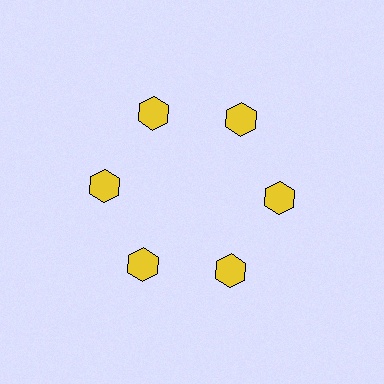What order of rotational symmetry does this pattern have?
This pattern has 6-fold rotational symmetry.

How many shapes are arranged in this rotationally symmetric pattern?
There are 6 shapes, arranged in 6 groups of 1.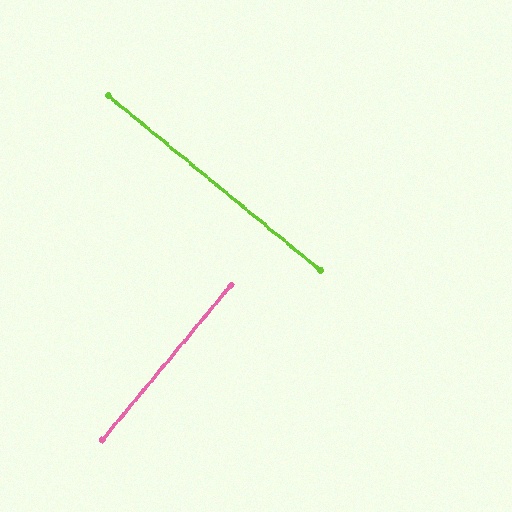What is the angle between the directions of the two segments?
Approximately 90 degrees.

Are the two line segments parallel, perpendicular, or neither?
Perpendicular — they meet at approximately 90°.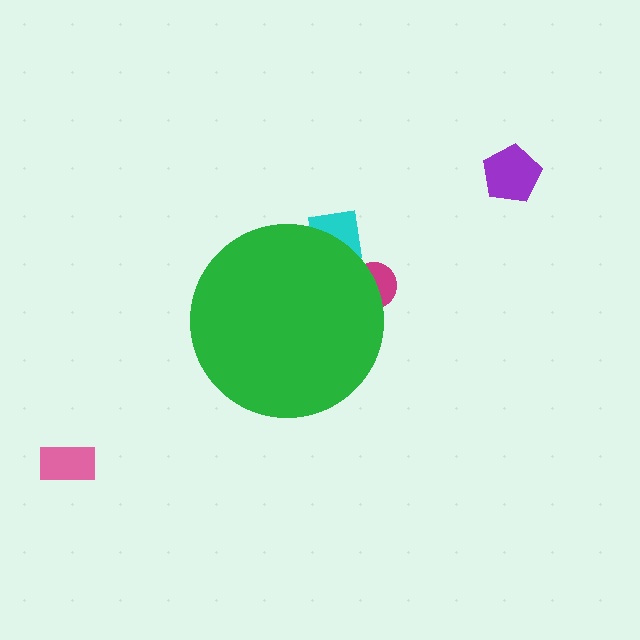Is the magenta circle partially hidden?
Yes, the magenta circle is partially hidden behind the green circle.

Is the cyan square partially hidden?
Yes, the cyan square is partially hidden behind the green circle.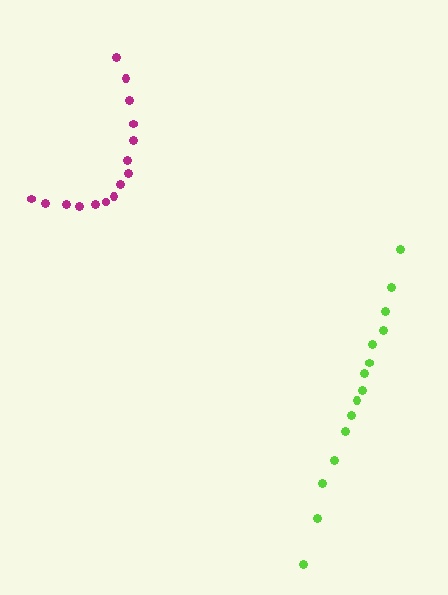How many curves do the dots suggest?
There are 2 distinct paths.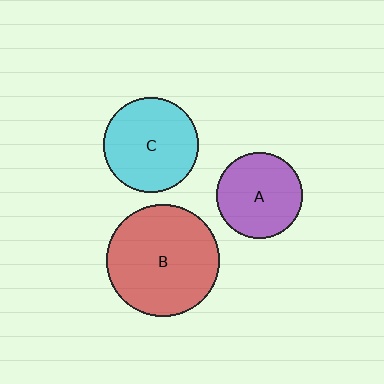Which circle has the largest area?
Circle B (red).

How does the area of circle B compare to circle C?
Approximately 1.4 times.